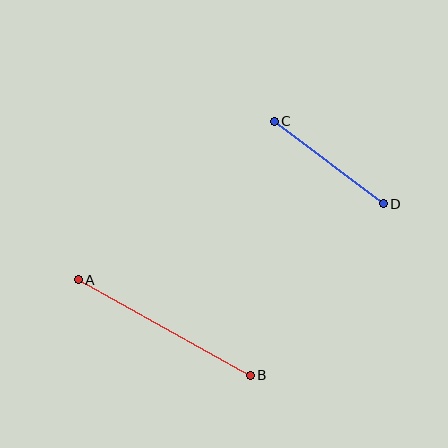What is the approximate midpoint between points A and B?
The midpoint is at approximately (164, 328) pixels.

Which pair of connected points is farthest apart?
Points A and B are farthest apart.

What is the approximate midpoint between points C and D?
The midpoint is at approximately (329, 163) pixels.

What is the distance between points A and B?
The distance is approximately 197 pixels.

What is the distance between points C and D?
The distance is approximately 136 pixels.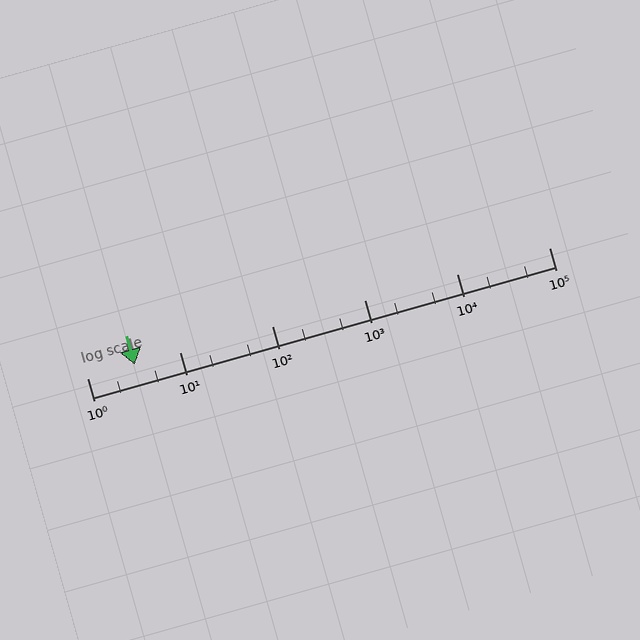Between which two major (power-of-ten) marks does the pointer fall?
The pointer is between 1 and 10.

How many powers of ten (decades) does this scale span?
The scale spans 5 decades, from 1 to 100000.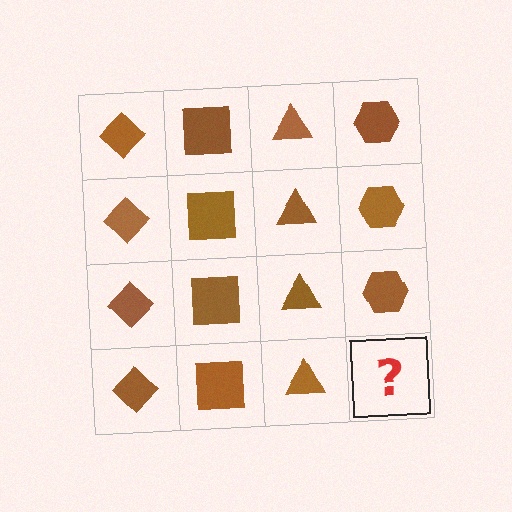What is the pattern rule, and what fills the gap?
The rule is that each column has a consistent shape. The gap should be filled with a brown hexagon.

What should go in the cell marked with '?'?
The missing cell should contain a brown hexagon.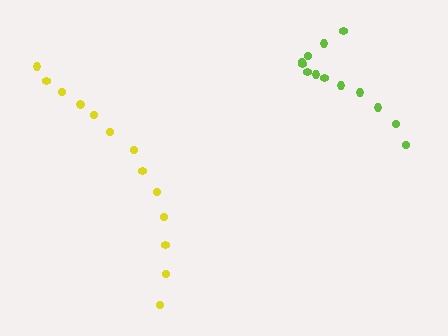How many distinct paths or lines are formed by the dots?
There are 2 distinct paths.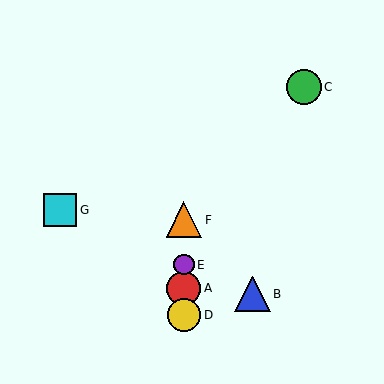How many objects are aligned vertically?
4 objects (A, D, E, F) are aligned vertically.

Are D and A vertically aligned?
Yes, both are at x≈184.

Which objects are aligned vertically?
Objects A, D, E, F are aligned vertically.